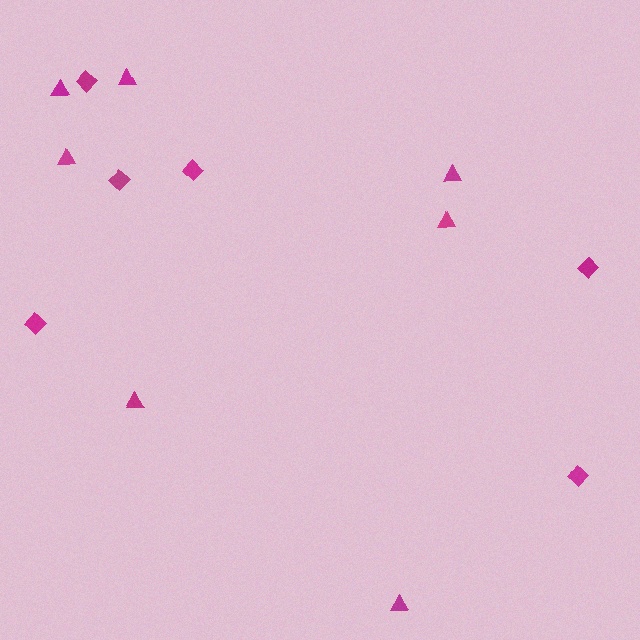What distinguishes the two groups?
There are 2 groups: one group of diamonds (6) and one group of triangles (7).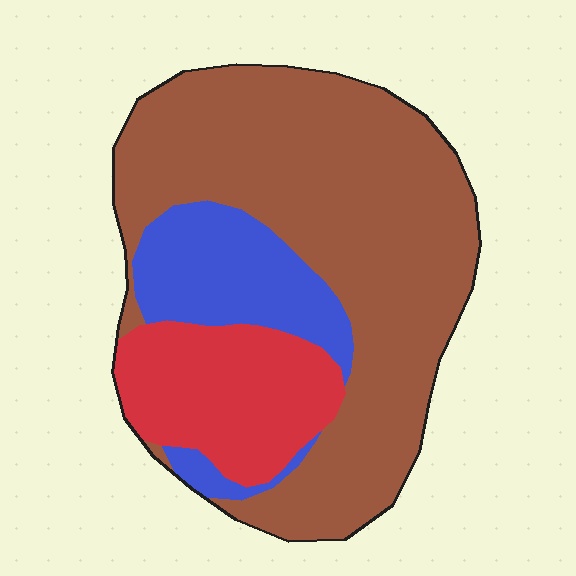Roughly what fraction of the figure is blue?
Blue takes up about one sixth (1/6) of the figure.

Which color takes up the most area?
Brown, at roughly 65%.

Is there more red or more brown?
Brown.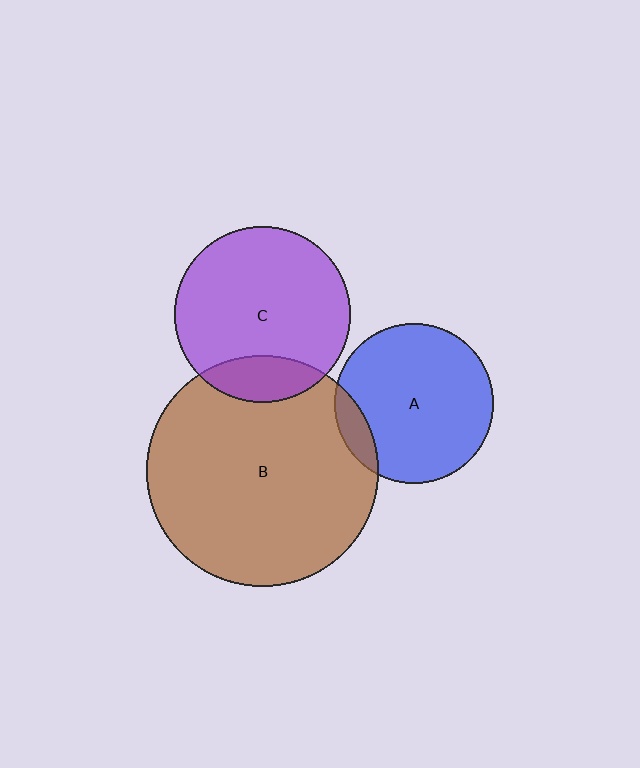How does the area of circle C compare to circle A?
Approximately 1.2 times.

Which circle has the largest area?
Circle B (brown).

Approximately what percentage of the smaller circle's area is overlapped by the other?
Approximately 15%.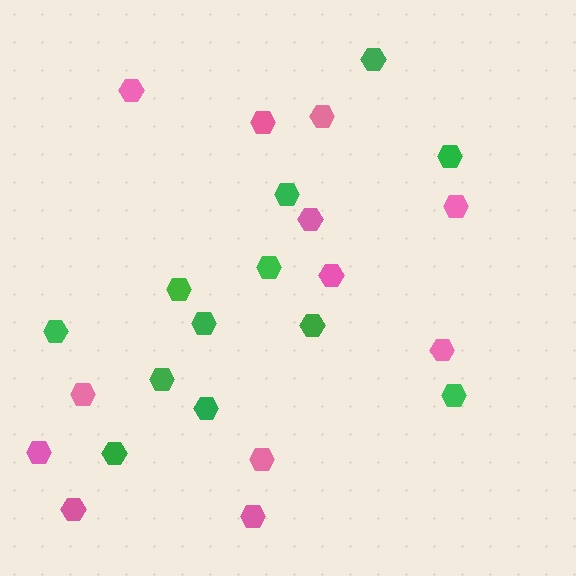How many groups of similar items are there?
There are 2 groups: one group of green hexagons (12) and one group of pink hexagons (12).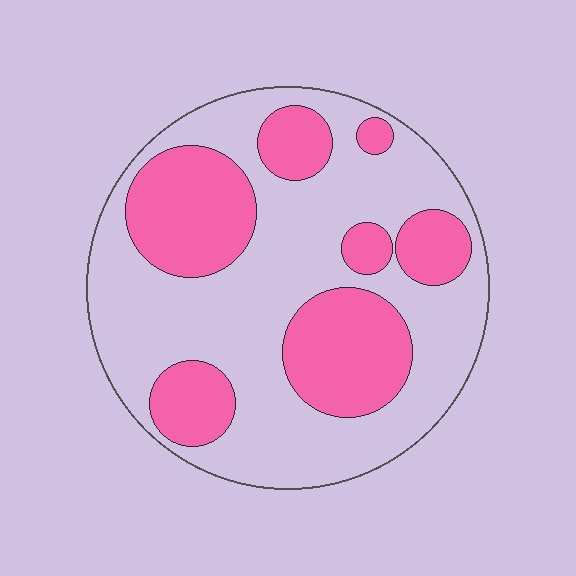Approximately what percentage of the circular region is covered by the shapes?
Approximately 35%.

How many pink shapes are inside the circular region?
7.